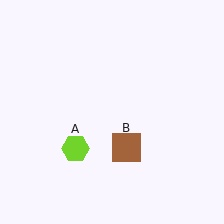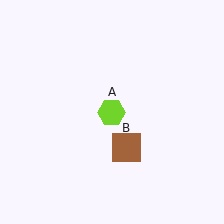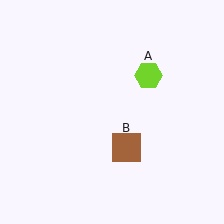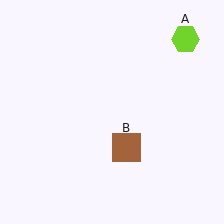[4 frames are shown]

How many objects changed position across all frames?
1 object changed position: lime hexagon (object A).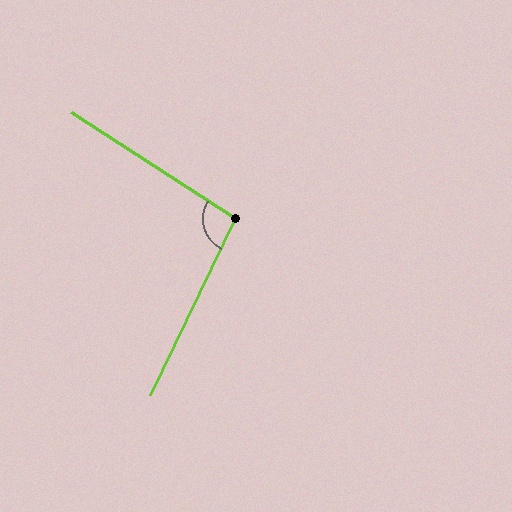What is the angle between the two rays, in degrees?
Approximately 97 degrees.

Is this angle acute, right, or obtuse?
It is obtuse.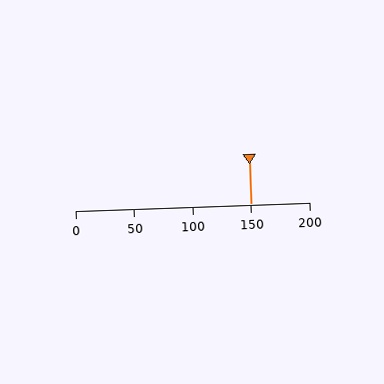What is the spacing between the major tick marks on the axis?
The major ticks are spaced 50 apart.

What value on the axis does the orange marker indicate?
The marker indicates approximately 150.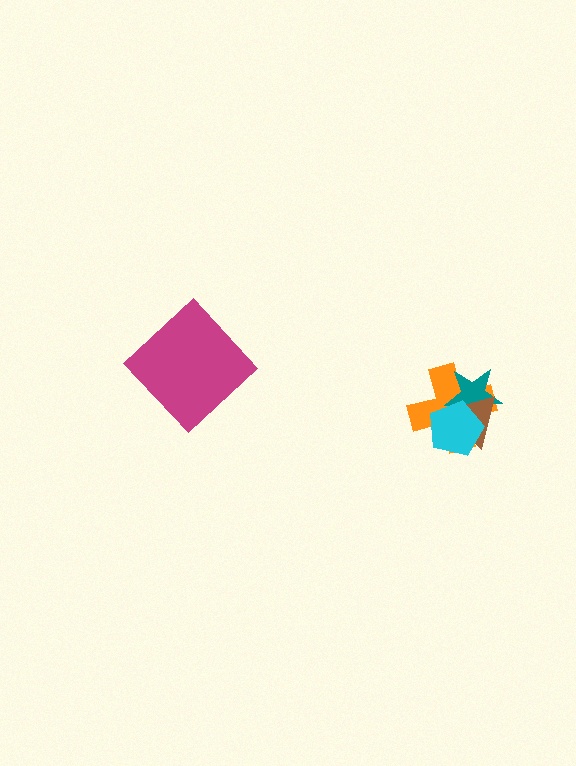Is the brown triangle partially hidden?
Yes, it is partially covered by another shape.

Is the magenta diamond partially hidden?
No, no other shape covers it.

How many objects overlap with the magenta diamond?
0 objects overlap with the magenta diamond.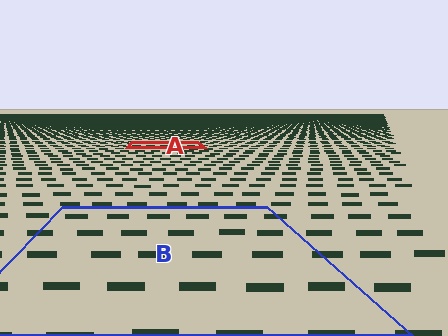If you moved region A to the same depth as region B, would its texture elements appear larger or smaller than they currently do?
They would appear larger. At a closer depth, the same texture elements are projected at a bigger on-screen size.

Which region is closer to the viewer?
Region B is closer. The texture elements there are larger and more spread out.